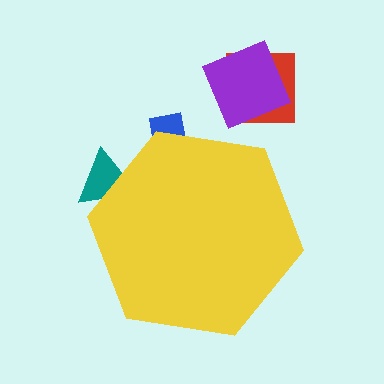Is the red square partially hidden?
No, the red square is fully visible.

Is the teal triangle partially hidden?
Yes, the teal triangle is partially hidden behind the yellow hexagon.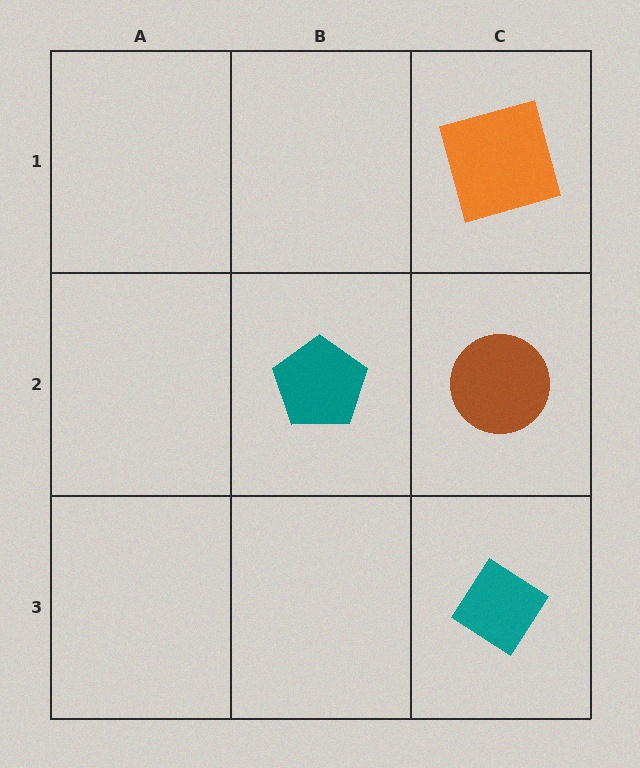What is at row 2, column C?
A brown circle.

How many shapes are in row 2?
2 shapes.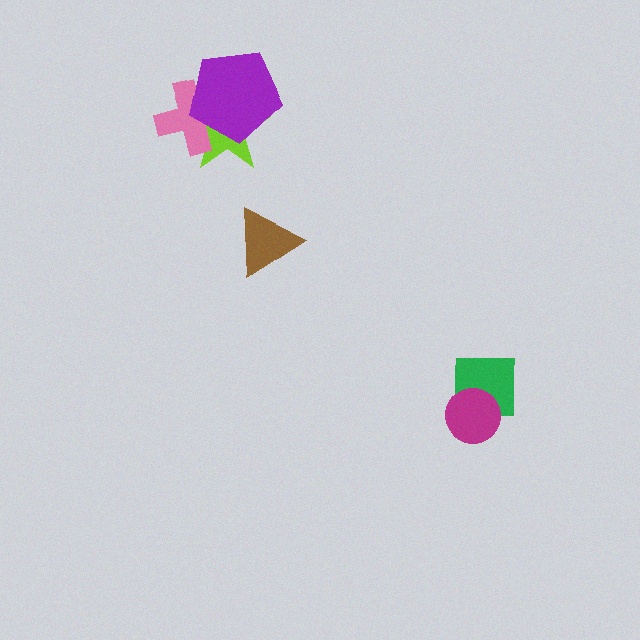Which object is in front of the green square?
The magenta circle is in front of the green square.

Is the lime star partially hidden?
Yes, it is partially covered by another shape.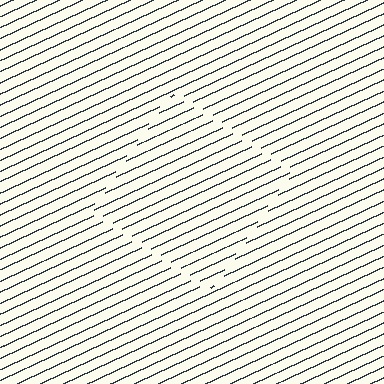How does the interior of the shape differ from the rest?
The interior of the shape contains the same grating, shifted by half a period — the contour is defined by the phase discontinuity where line-ends from the inner and outer gratings abut.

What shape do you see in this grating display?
An illusory square. The interior of the shape contains the same grating, shifted by half a period — the contour is defined by the phase discontinuity where line-ends from the inner and outer gratings abut.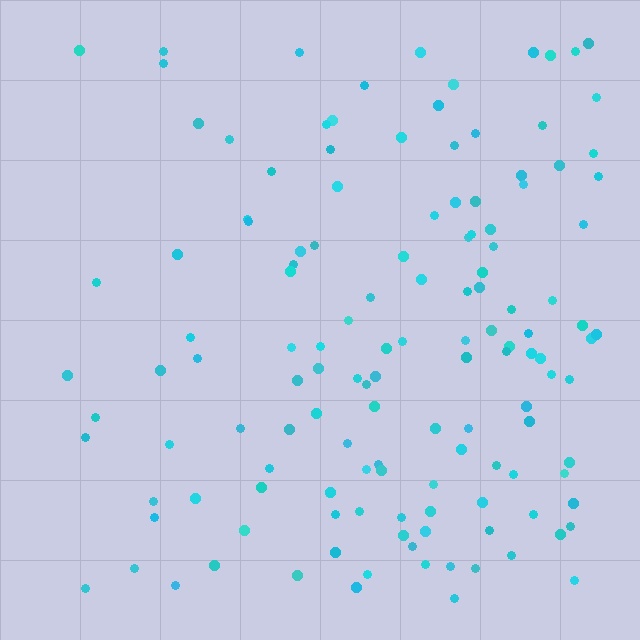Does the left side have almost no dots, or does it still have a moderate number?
Still a moderate number, just noticeably fewer than the right.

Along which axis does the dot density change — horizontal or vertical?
Horizontal.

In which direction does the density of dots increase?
From left to right, with the right side densest.